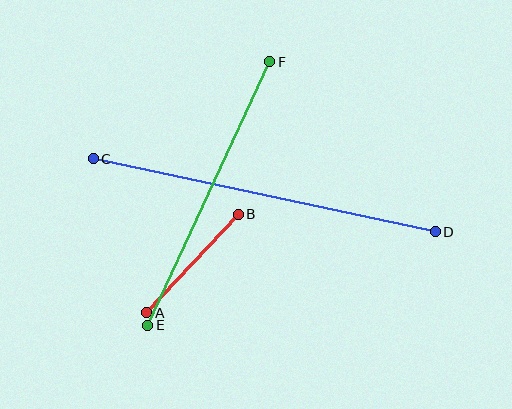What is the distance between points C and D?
The distance is approximately 349 pixels.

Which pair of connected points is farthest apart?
Points C and D are farthest apart.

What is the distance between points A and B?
The distance is approximately 135 pixels.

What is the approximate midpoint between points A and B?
The midpoint is at approximately (193, 264) pixels.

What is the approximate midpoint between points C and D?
The midpoint is at approximately (264, 195) pixels.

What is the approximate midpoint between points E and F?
The midpoint is at approximately (209, 193) pixels.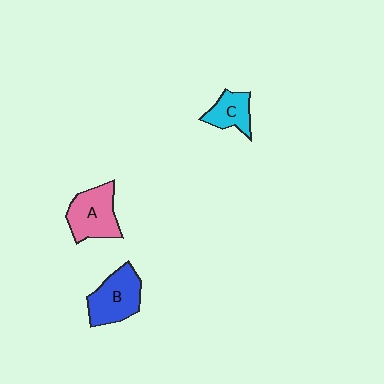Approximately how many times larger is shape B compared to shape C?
Approximately 1.6 times.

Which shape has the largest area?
Shape B (blue).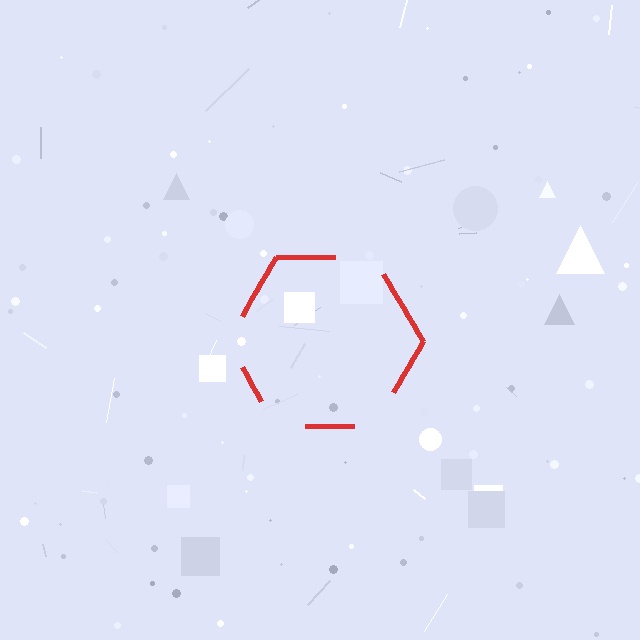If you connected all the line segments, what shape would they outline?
They would outline a hexagon.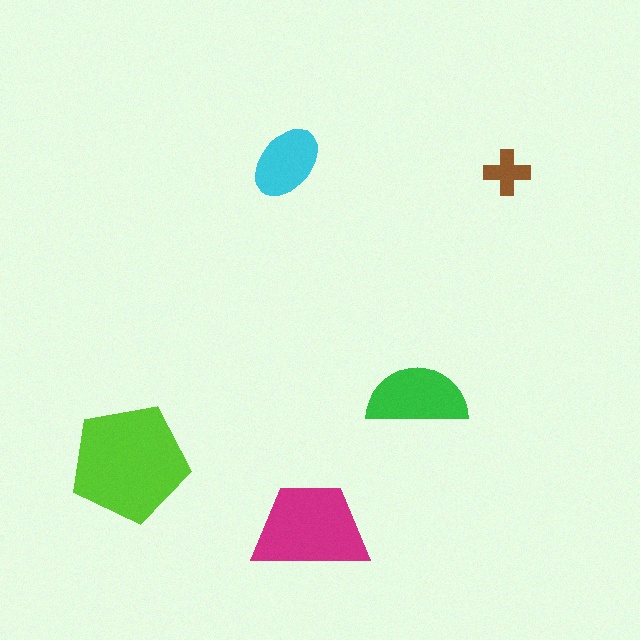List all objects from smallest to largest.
The brown cross, the cyan ellipse, the green semicircle, the magenta trapezoid, the lime pentagon.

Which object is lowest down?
The magenta trapezoid is bottommost.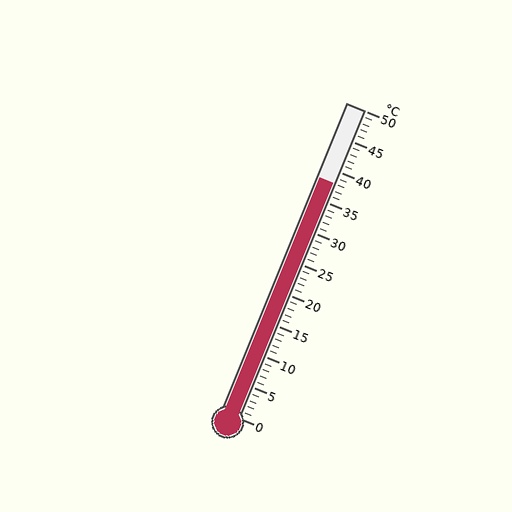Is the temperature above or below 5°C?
The temperature is above 5°C.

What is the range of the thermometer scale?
The thermometer scale ranges from 0°C to 50°C.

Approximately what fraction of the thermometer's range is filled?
The thermometer is filled to approximately 75% of its range.